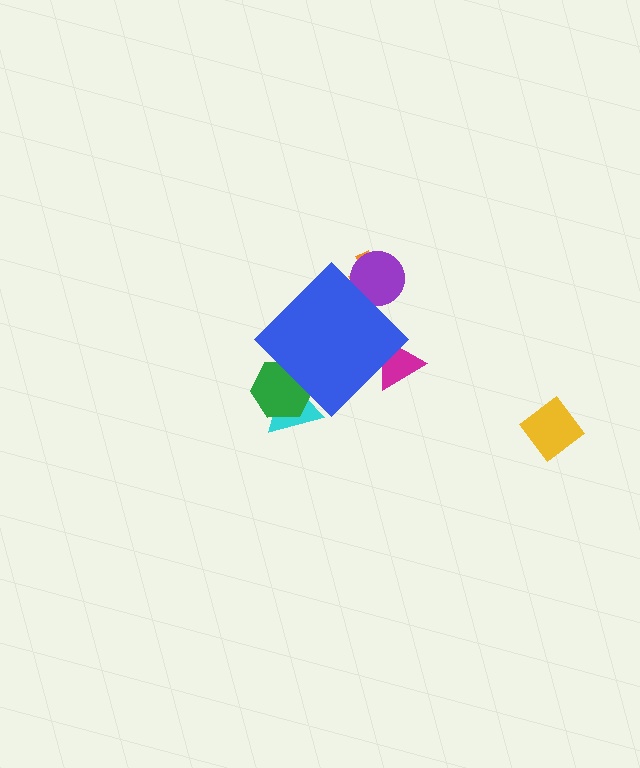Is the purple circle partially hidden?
Yes, the purple circle is partially hidden behind the blue diamond.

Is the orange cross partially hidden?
Yes, the orange cross is partially hidden behind the blue diamond.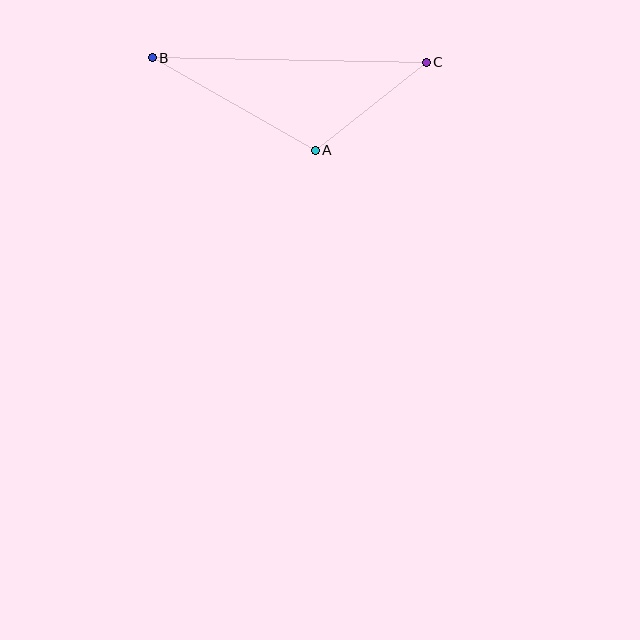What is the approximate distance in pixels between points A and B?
The distance between A and B is approximately 188 pixels.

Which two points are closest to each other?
Points A and C are closest to each other.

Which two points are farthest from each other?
Points B and C are farthest from each other.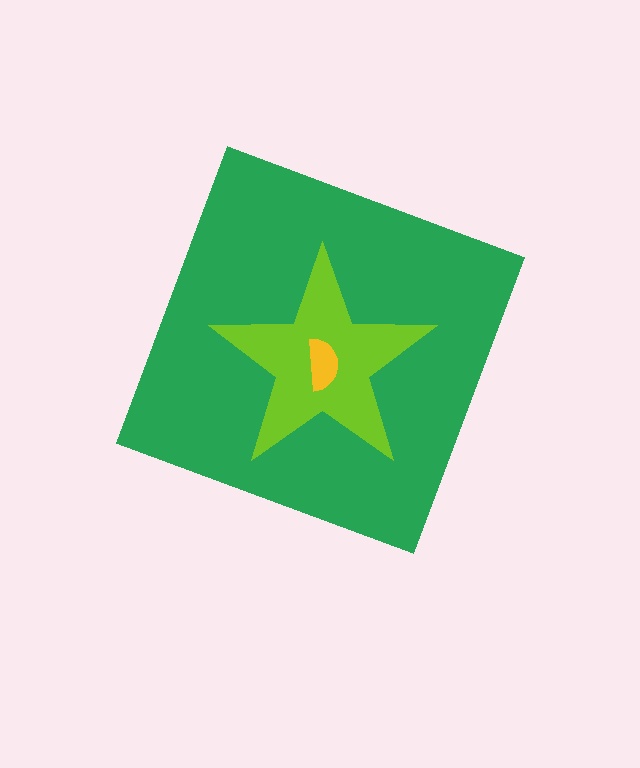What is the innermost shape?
The yellow semicircle.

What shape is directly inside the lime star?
The yellow semicircle.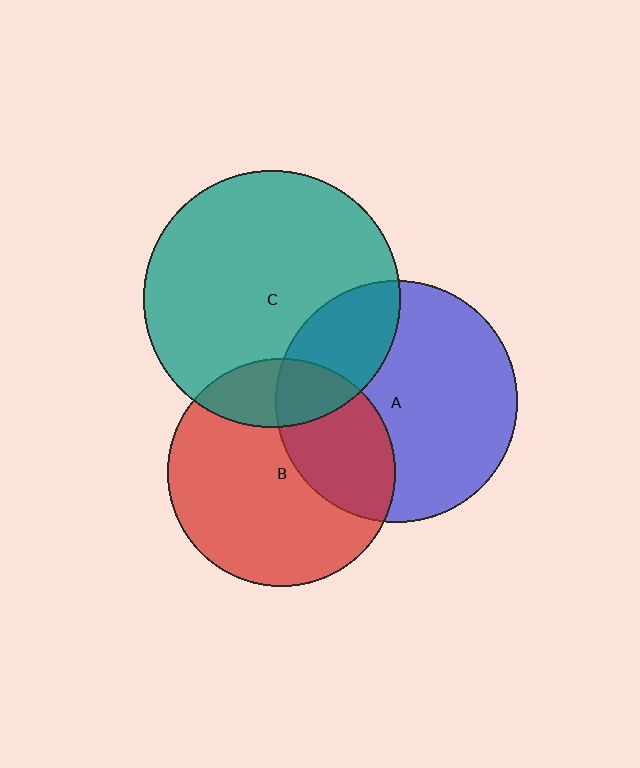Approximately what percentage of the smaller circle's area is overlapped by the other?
Approximately 20%.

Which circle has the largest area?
Circle C (teal).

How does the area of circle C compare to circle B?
Approximately 1.3 times.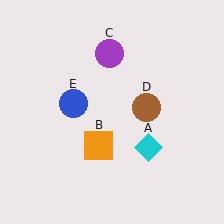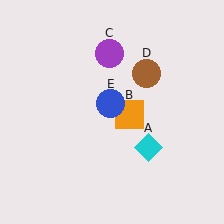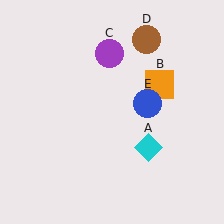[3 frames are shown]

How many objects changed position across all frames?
3 objects changed position: orange square (object B), brown circle (object D), blue circle (object E).